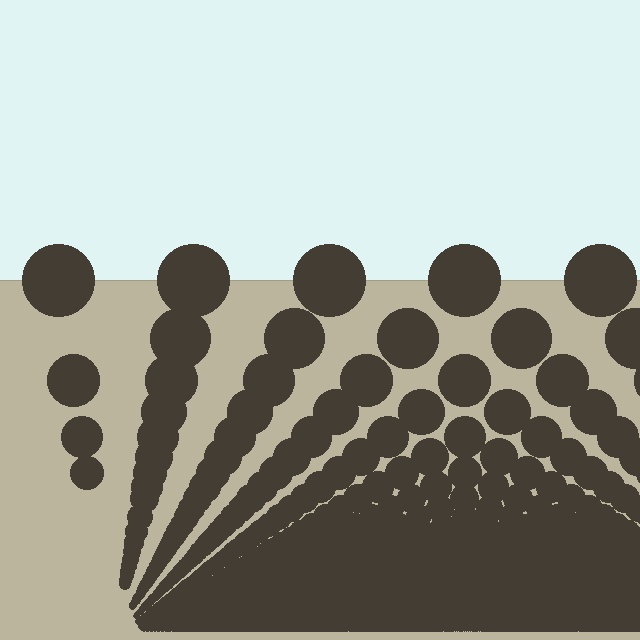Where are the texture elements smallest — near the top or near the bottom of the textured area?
Near the bottom.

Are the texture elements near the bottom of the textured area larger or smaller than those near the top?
Smaller. The gradient is inverted — elements near the bottom are smaller and denser.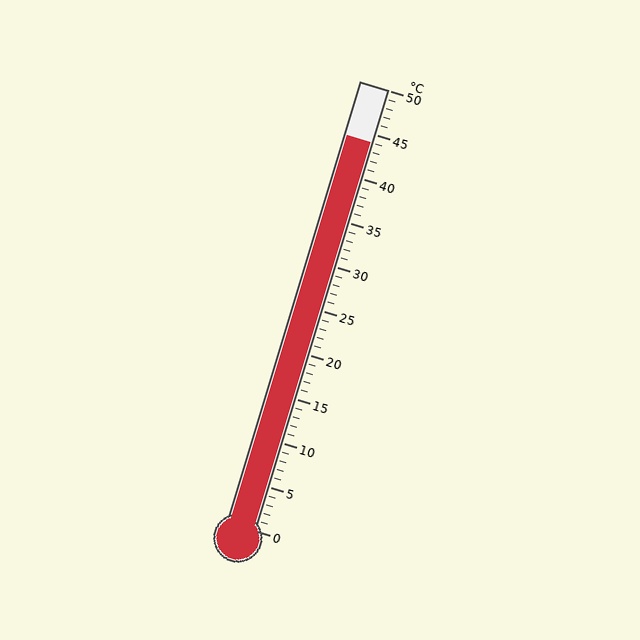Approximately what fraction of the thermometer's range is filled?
The thermometer is filled to approximately 90% of its range.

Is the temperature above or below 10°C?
The temperature is above 10°C.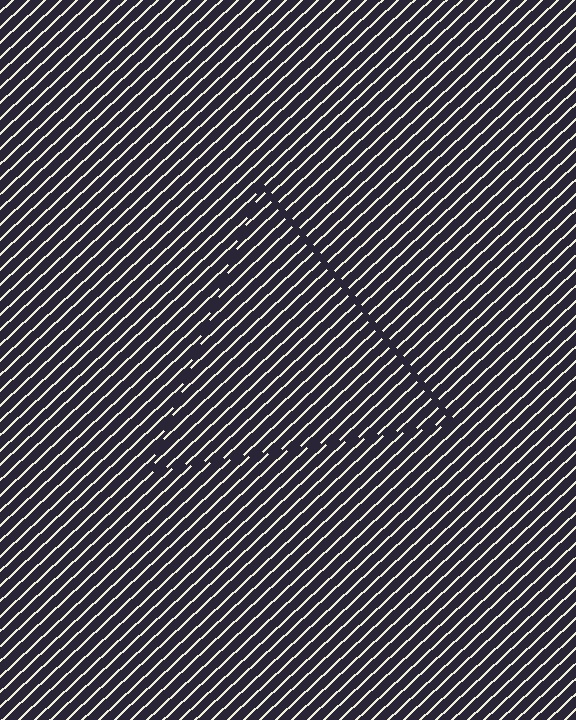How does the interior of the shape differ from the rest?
The interior of the shape contains the same grating, shifted by half a period — the contour is defined by the phase discontinuity where line-ends from the inner and outer gratings abut.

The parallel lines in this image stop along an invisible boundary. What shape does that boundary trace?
An illusory triangle. The interior of the shape contains the same grating, shifted by half a period — the contour is defined by the phase discontinuity where line-ends from the inner and outer gratings abut.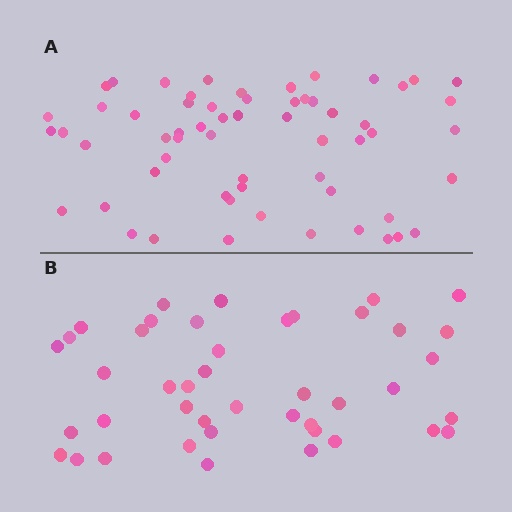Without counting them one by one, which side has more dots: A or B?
Region A (the top region) has more dots.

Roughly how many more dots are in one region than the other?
Region A has approximately 15 more dots than region B.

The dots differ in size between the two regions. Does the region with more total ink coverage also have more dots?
No. Region B has more total ink coverage because its dots are larger, but region A actually contains more individual dots. Total area can be misleading — the number of items is what matters here.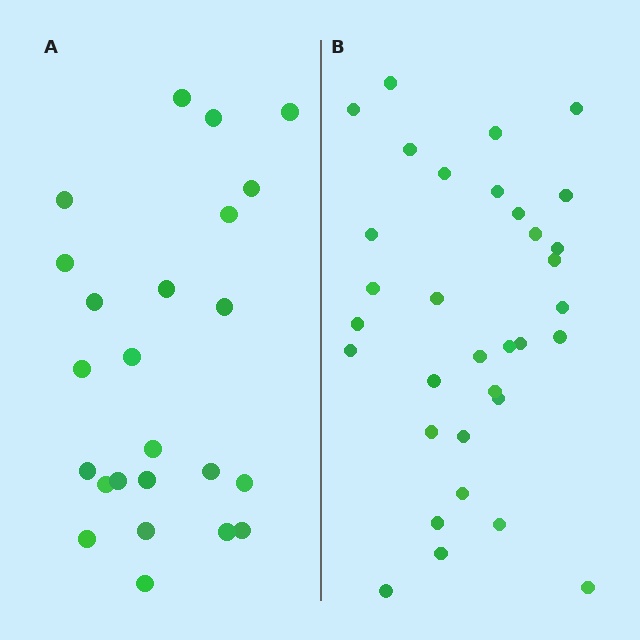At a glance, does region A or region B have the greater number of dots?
Region B (the right region) has more dots.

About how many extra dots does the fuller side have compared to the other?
Region B has roughly 8 or so more dots than region A.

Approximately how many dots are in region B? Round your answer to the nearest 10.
About 30 dots. (The exact count is 33, which rounds to 30.)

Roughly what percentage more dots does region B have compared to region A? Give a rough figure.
About 40% more.